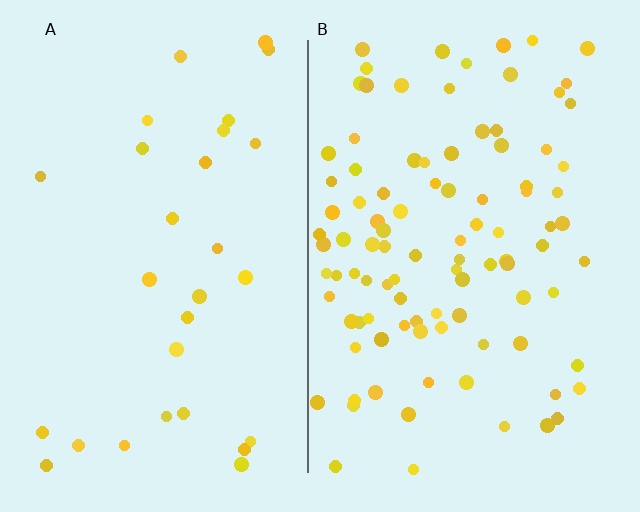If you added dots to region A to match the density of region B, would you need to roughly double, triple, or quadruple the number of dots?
Approximately triple.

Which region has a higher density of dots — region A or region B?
B (the right).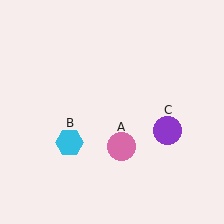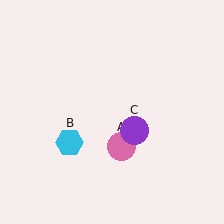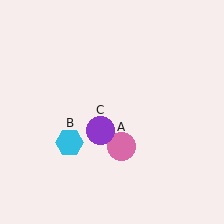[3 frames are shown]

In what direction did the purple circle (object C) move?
The purple circle (object C) moved left.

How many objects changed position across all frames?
1 object changed position: purple circle (object C).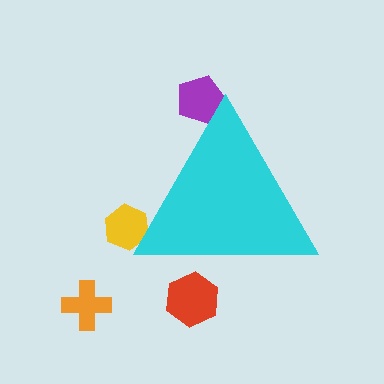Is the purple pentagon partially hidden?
Yes, the purple pentagon is partially hidden behind the cyan triangle.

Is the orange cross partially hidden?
No, the orange cross is fully visible.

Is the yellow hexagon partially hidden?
Yes, the yellow hexagon is partially hidden behind the cyan triangle.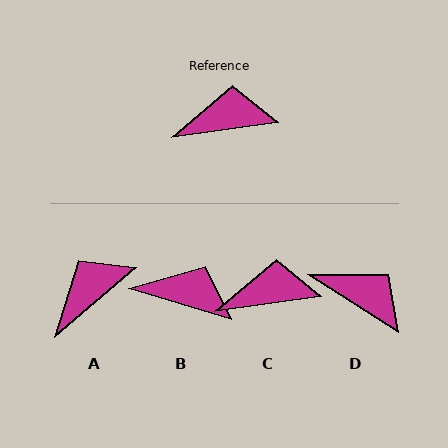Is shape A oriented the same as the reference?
No, it is off by about 33 degrees.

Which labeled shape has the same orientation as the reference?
C.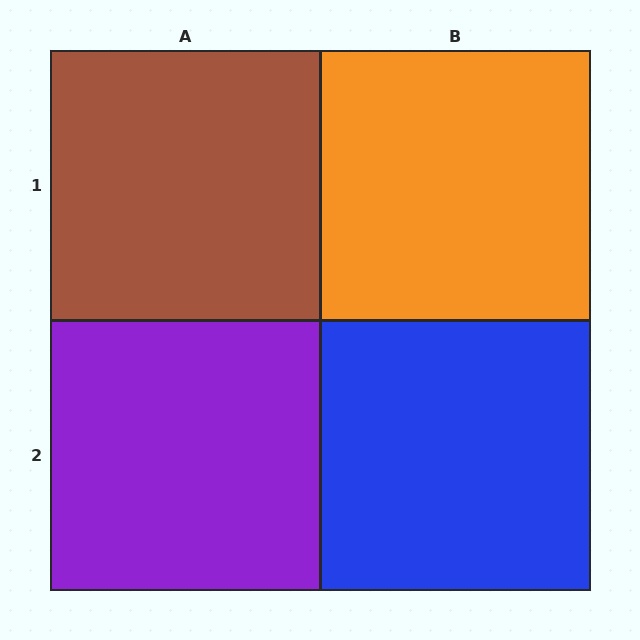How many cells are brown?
1 cell is brown.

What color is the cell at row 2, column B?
Blue.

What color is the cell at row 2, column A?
Purple.